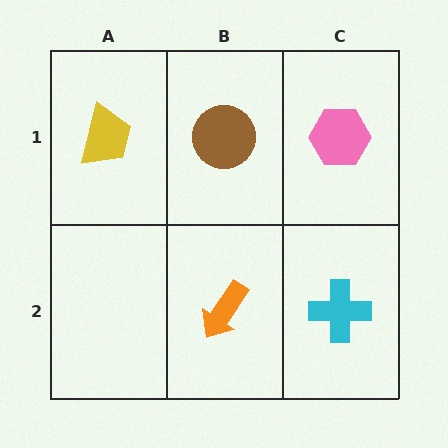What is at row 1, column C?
A pink hexagon.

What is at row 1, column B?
A brown circle.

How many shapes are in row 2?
2 shapes.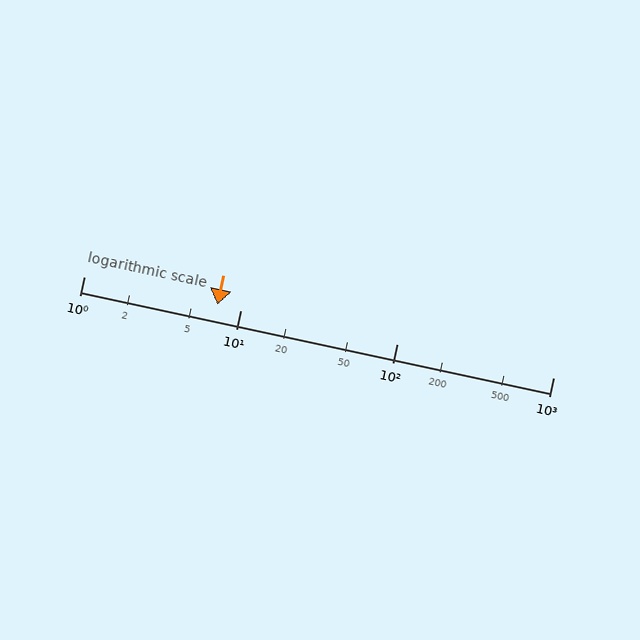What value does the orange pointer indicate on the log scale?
The pointer indicates approximately 7.1.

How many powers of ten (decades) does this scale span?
The scale spans 3 decades, from 1 to 1000.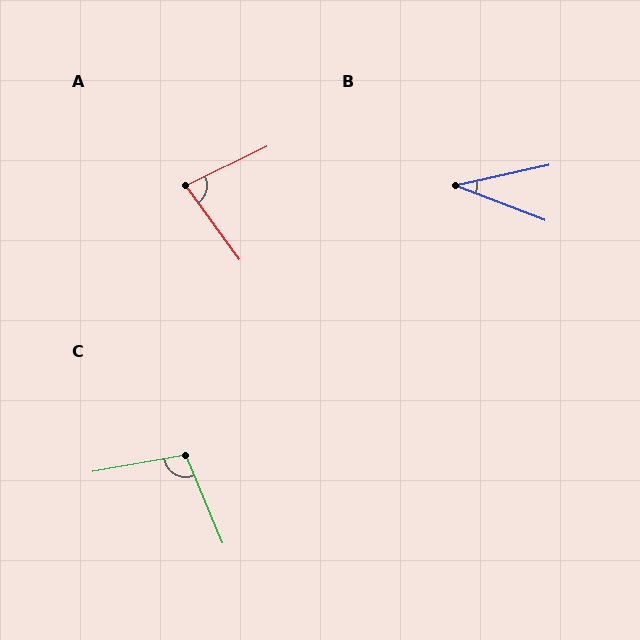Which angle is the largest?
C, at approximately 103 degrees.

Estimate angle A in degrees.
Approximately 80 degrees.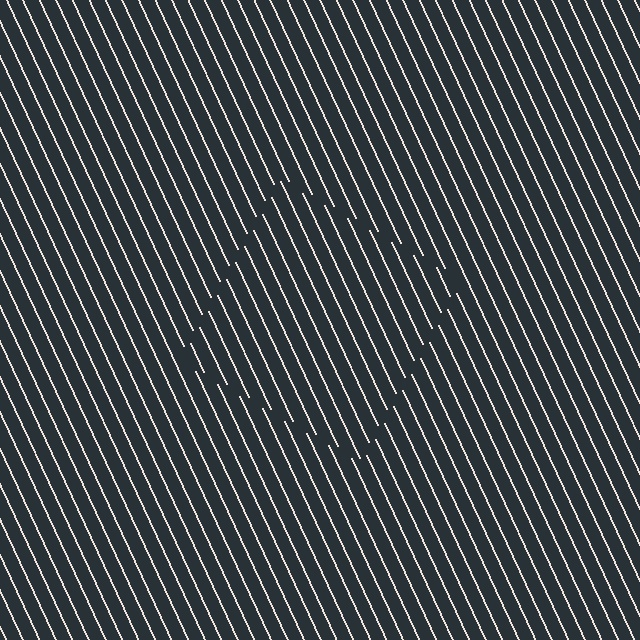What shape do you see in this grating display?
An illusory square. The interior of the shape contains the same grating, shifted by half a period — the contour is defined by the phase discontinuity where line-ends from the inner and outer gratings abut.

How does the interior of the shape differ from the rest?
The interior of the shape contains the same grating, shifted by half a period — the contour is defined by the phase discontinuity where line-ends from the inner and outer gratings abut.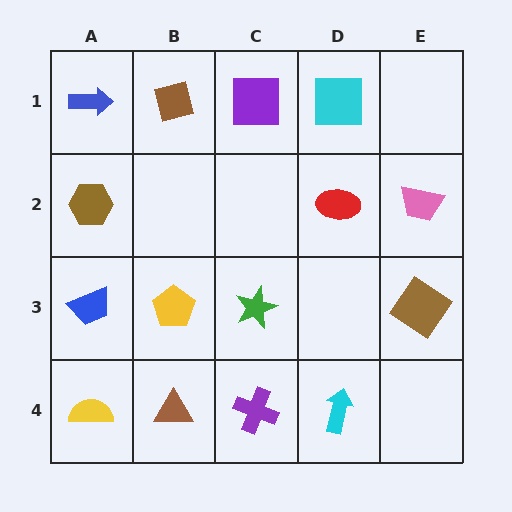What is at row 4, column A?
A yellow semicircle.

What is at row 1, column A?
A blue arrow.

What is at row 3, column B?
A yellow pentagon.